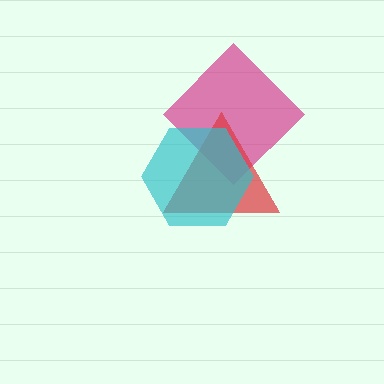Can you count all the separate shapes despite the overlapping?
Yes, there are 3 separate shapes.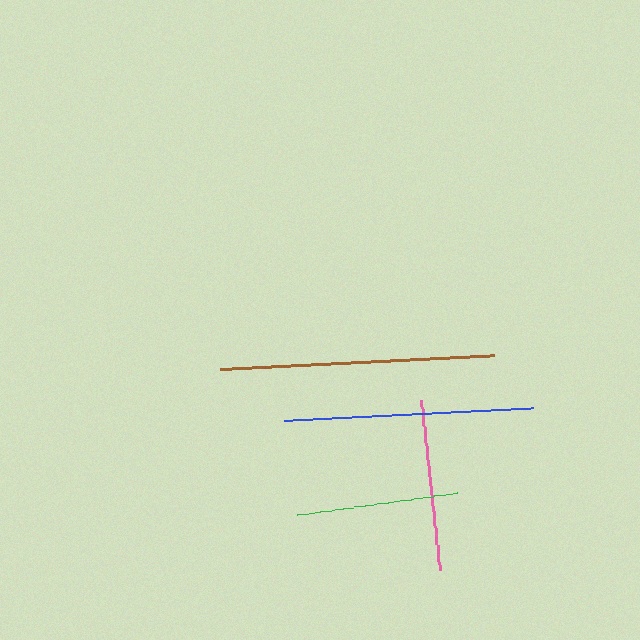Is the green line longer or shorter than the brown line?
The brown line is longer than the green line.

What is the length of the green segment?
The green segment is approximately 162 pixels long.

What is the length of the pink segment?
The pink segment is approximately 172 pixels long.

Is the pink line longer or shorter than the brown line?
The brown line is longer than the pink line.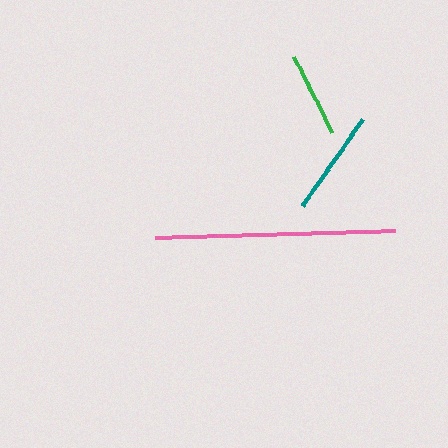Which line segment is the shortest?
The green line is the shortest at approximately 85 pixels.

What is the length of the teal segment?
The teal segment is approximately 105 pixels long.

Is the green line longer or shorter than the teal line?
The teal line is longer than the green line.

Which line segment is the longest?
The pink line is the longest at approximately 240 pixels.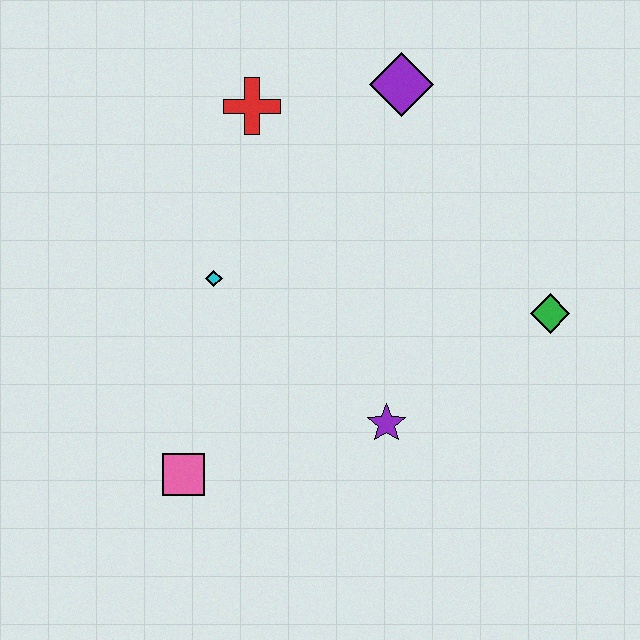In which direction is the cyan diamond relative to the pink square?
The cyan diamond is above the pink square.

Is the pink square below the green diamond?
Yes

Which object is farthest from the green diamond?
The pink square is farthest from the green diamond.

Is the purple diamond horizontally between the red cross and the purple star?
No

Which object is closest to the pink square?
The cyan diamond is closest to the pink square.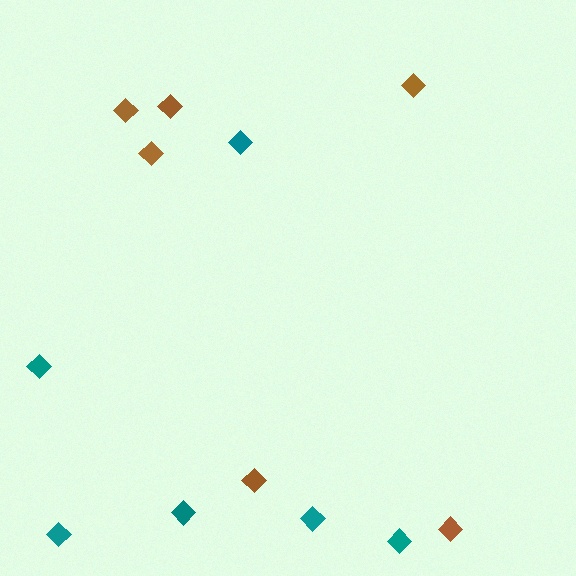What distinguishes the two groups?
There are 2 groups: one group of brown diamonds (6) and one group of teal diamonds (6).